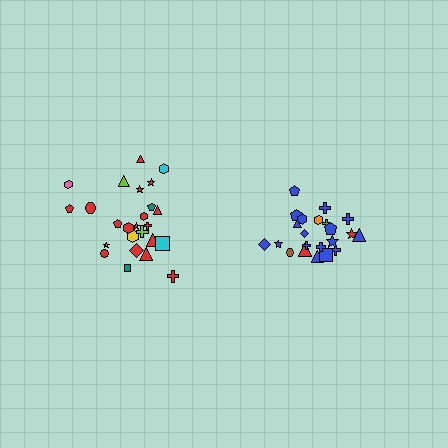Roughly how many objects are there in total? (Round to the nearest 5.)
Roughly 45 objects in total.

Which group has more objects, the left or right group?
The left group.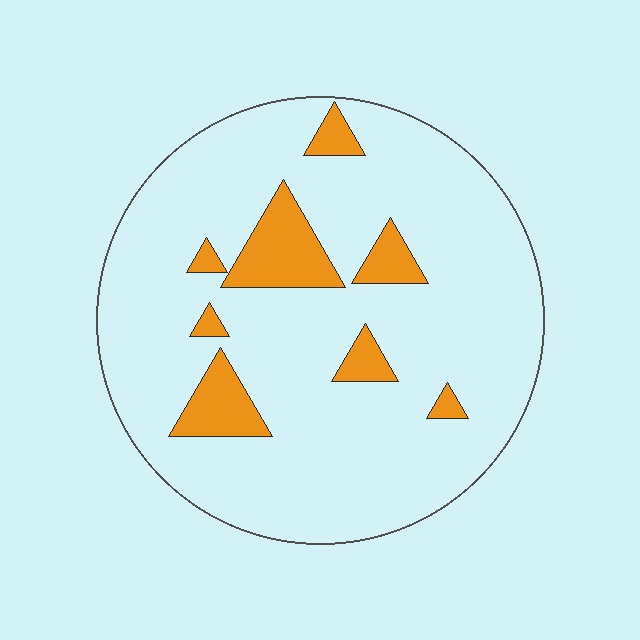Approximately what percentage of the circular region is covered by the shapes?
Approximately 15%.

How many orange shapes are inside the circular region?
8.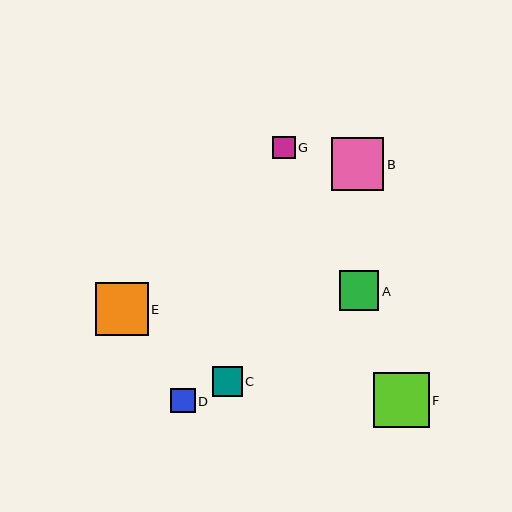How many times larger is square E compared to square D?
Square E is approximately 2.1 times the size of square D.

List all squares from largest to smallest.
From largest to smallest: F, E, B, A, C, D, G.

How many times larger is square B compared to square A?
Square B is approximately 1.3 times the size of square A.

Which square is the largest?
Square F is the largest with a size of approximately 56 pixels.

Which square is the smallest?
Square G is the smallest with a size of approximately 22 pixels.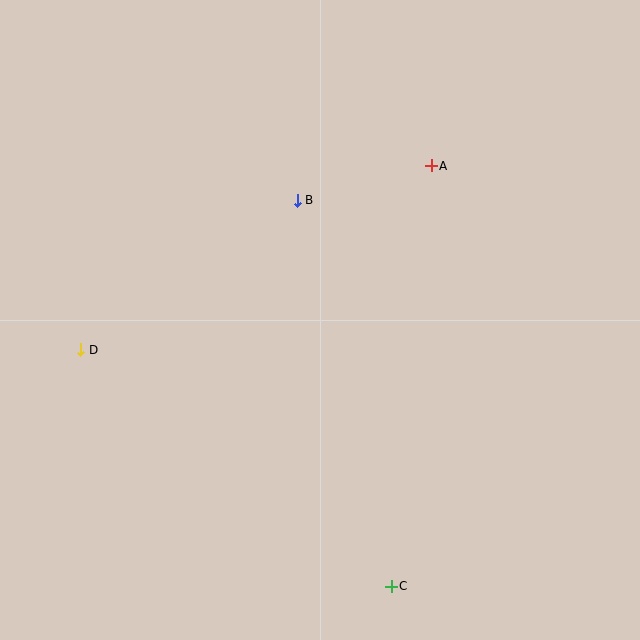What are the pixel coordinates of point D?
Point D is at (81, 350).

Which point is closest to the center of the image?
Point B at (297, 200) is closest to the center.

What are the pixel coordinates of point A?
Point A is at (431, 166).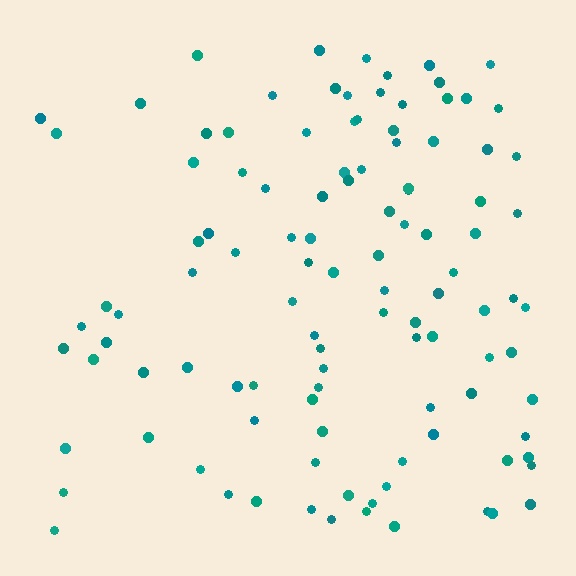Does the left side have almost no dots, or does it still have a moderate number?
Still a moderate number, just noticeably fewer than the right.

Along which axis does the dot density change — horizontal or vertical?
Horizontal.